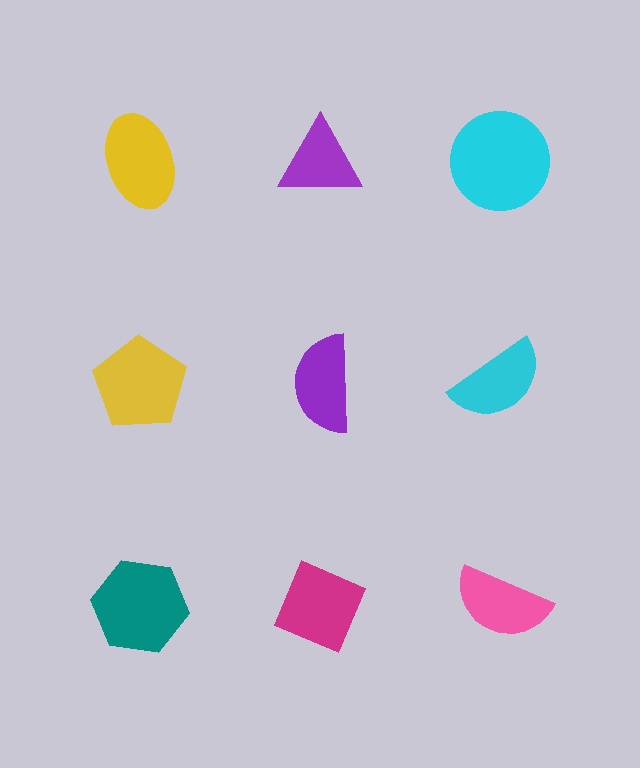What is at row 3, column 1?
A teal hexagon.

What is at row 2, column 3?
A cyan semicircle.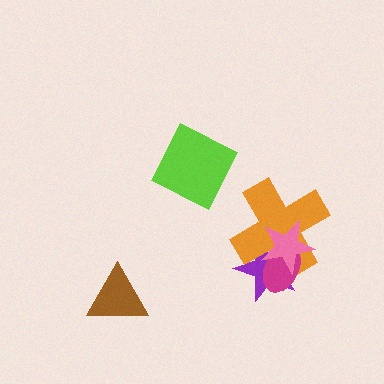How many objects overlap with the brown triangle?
0 objects overlap with the brown triangle.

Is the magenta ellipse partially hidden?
Yes, it is partially covered by another shape.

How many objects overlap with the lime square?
0 objects overlap with the lime square.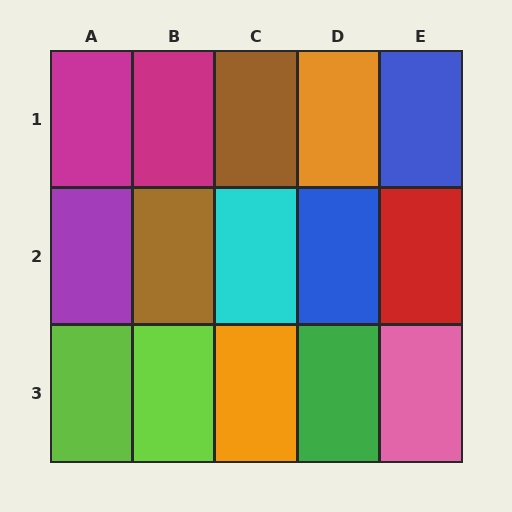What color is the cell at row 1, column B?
Magenta.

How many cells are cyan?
1 cell is cyan.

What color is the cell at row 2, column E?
Red.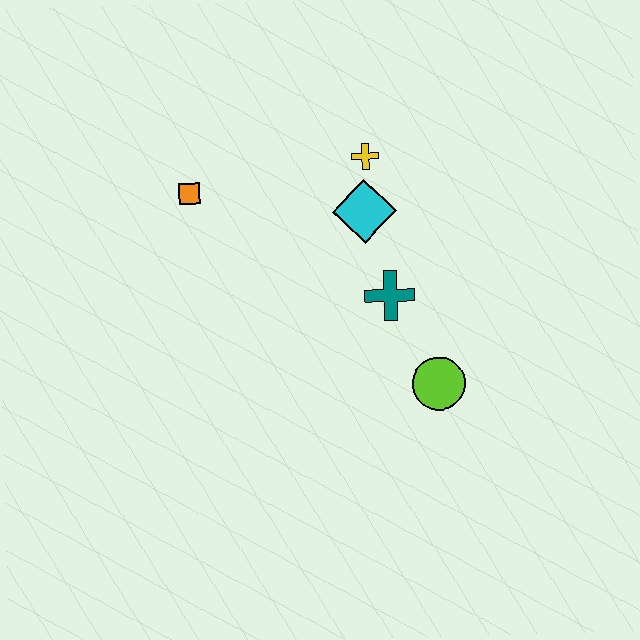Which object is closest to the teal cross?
The cyan diamond is closest to the teal cross.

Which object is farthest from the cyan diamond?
The lime circle is farthest from the cyan diamond.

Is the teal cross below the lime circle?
No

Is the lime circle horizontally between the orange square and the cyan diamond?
No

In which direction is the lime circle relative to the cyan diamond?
The lime circle is below the cyan diamond.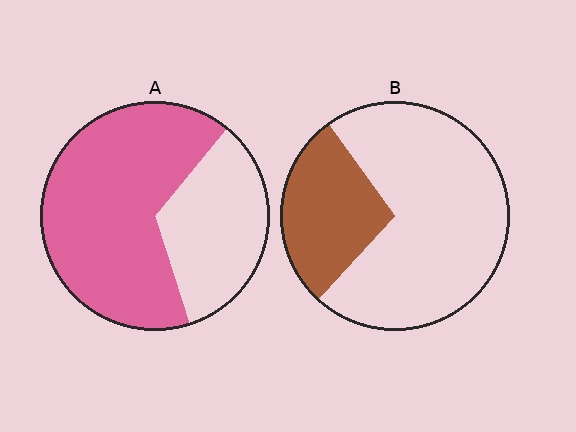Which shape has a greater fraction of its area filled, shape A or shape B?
Shape A.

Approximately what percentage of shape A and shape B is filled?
A is approximately 65% and B is approximately 30%.